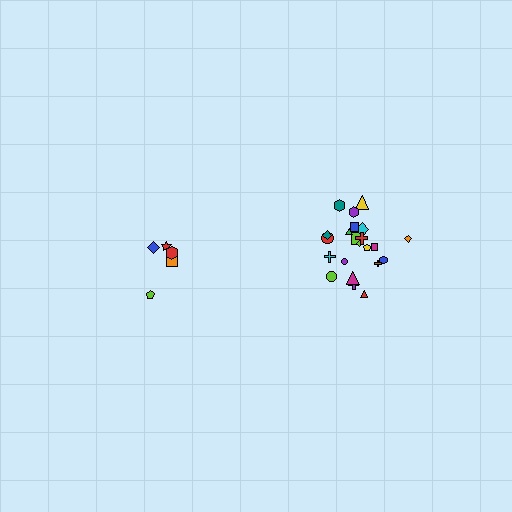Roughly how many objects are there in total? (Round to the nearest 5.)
Roughly 25 objects in total.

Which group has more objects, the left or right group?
The right group.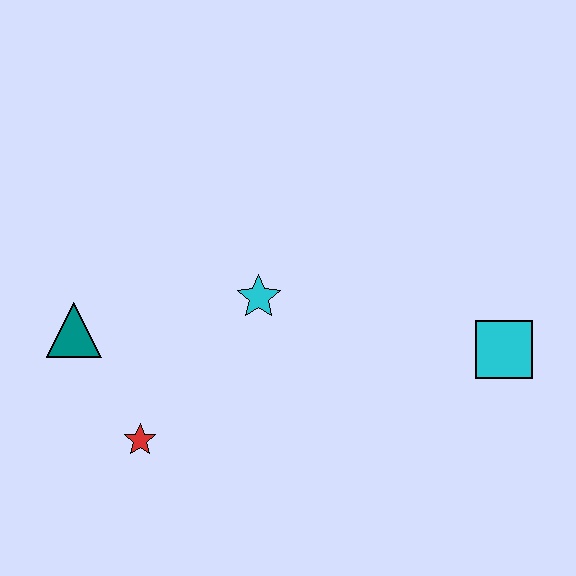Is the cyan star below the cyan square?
No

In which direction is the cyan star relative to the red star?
The cyan star is above the red star.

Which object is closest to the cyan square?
The cyan star is closest to the cyan square.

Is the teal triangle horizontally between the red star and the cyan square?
No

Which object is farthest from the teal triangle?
The cyan square is farthest from the teal triangle.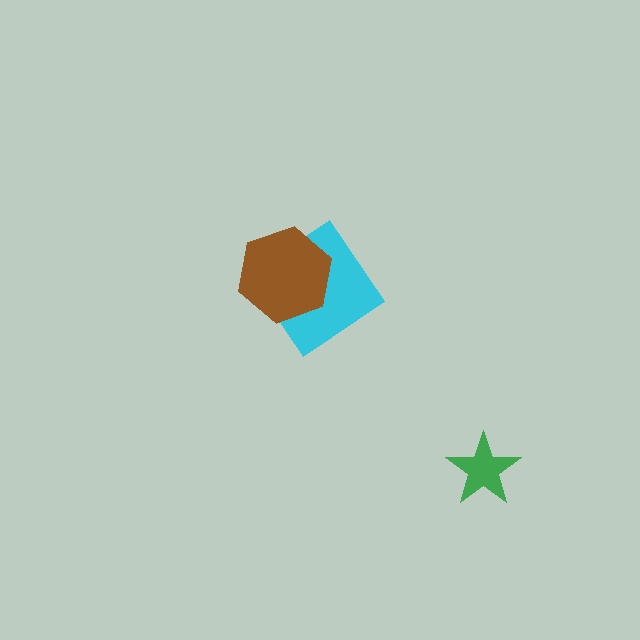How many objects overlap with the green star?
0 objects overlap with the green star.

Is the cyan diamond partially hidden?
Yes, it is partially covered by another shape.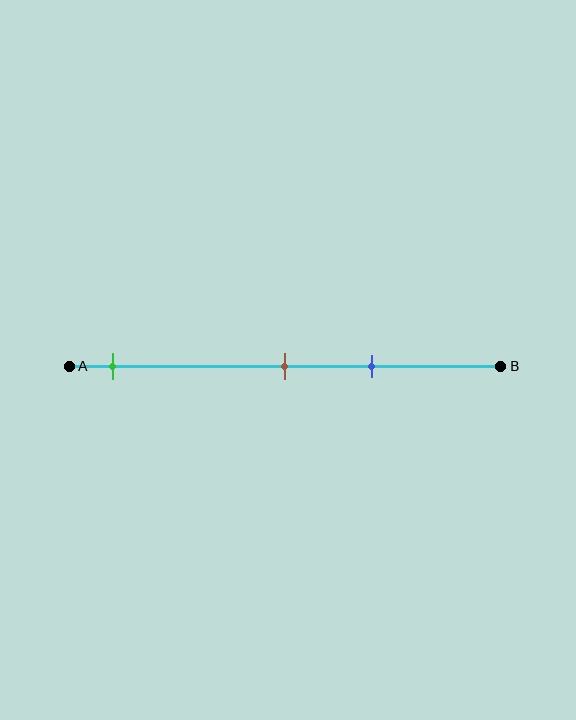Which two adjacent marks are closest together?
The brown and blue marks are the closest adjacent pair.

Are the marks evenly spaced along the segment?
No, the marks are not evenly spaced.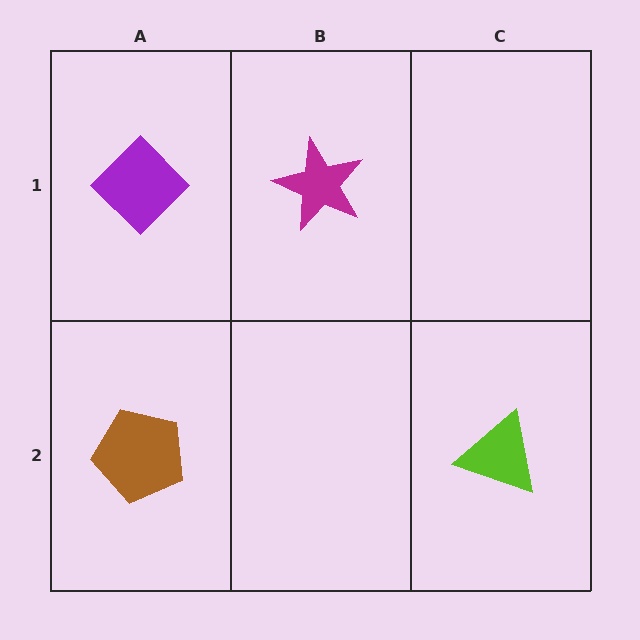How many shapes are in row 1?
2 shapes.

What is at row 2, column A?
A brown pentagon.